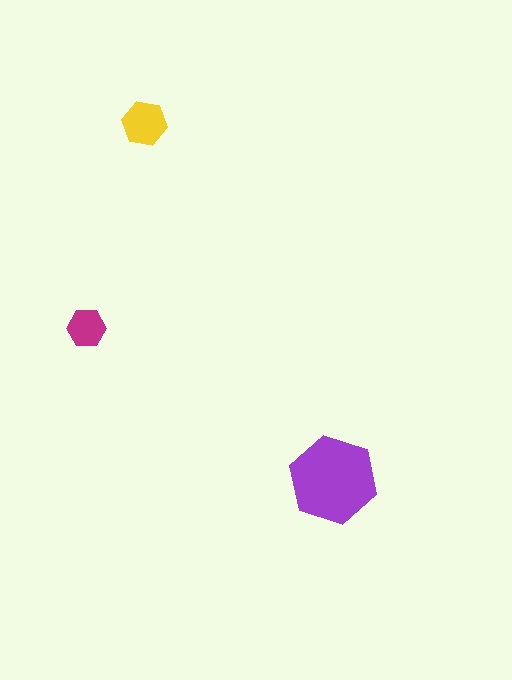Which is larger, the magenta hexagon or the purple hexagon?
The purple one.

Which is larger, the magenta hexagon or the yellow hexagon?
The yellow one.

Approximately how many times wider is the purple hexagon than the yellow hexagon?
About 2 times wider.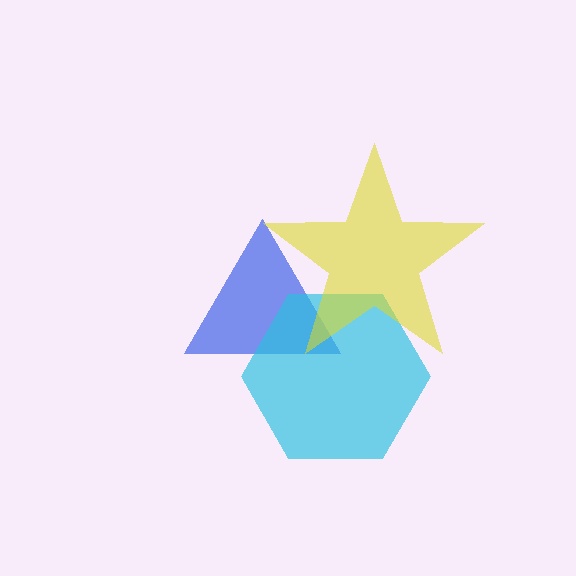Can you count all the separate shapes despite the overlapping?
Yes, there are 3 separate shapes.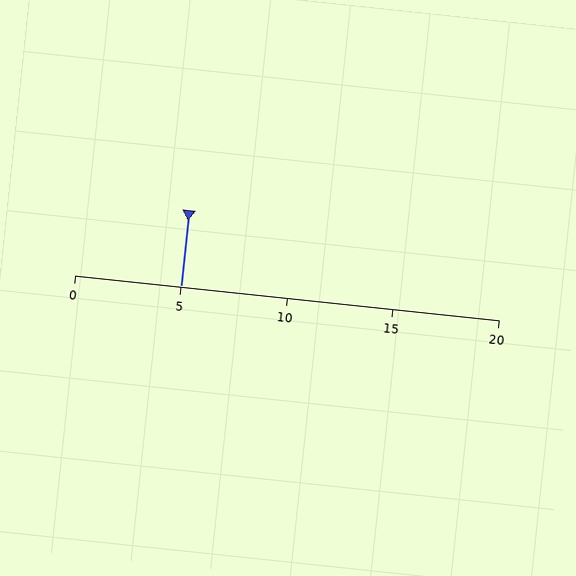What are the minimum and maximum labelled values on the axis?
The axis runs from 0 to 20.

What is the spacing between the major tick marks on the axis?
The major ticks are spaced 5 apart.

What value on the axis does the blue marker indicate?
The marker indicates approximately 5.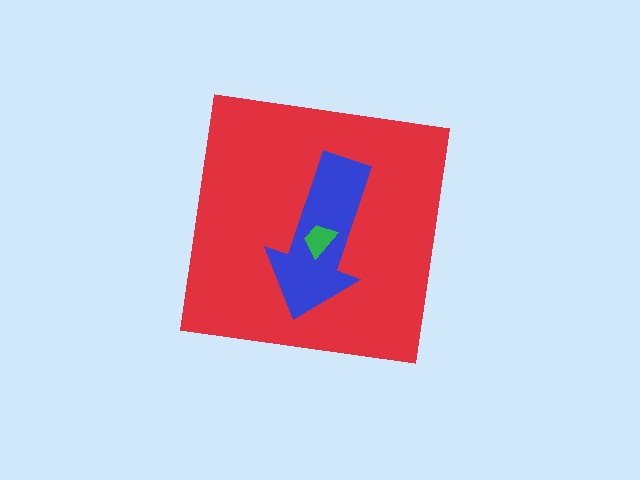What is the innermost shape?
The green trapezoid.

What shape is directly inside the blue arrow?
The green trapezoid.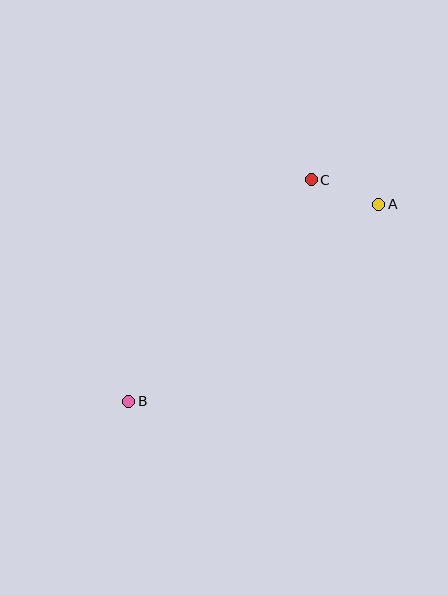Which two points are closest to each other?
Points A and C are closest to each other.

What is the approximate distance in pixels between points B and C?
The distance between B and C is approximately 287 pixels.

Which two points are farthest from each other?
Points A and B are farthest from each other.